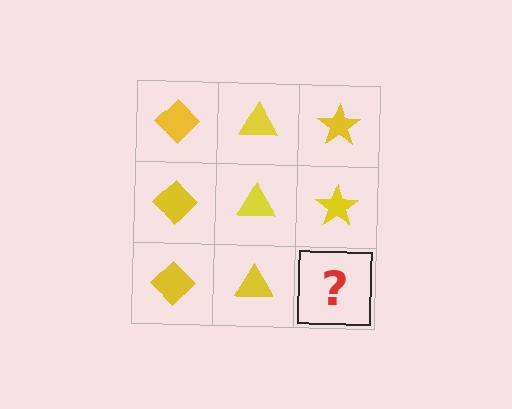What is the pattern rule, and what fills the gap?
The rule is that each column has a consistent shape. The gap should be filled with a yellow star.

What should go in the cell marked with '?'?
The missing cell should contain a yellow star.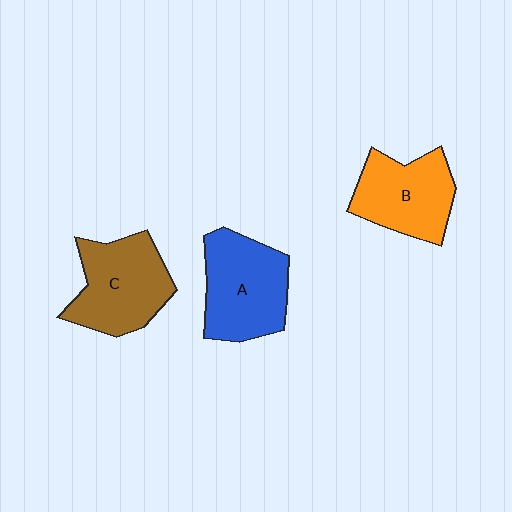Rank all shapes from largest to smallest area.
From largest to smallest: A (blue), C (brown), B (orange).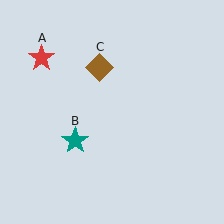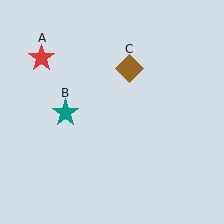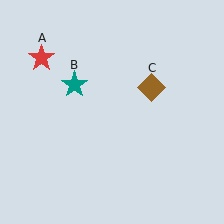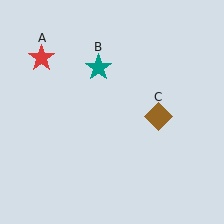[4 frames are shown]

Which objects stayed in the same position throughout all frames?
Red star (object A) remained stationary.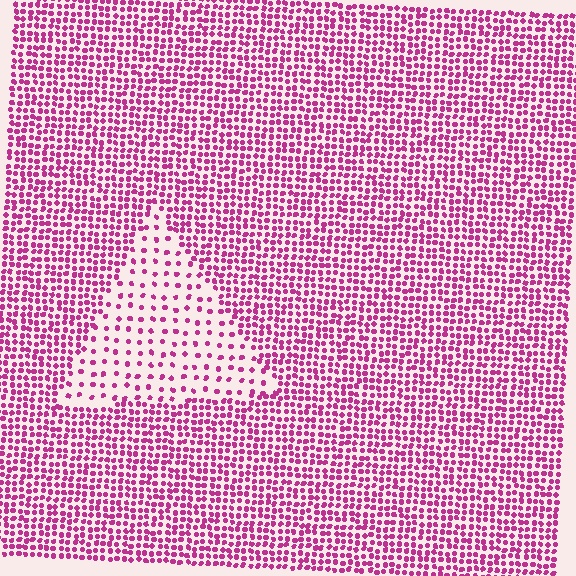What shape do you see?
I see a triangle.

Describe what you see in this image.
The image contains small magenta elements arranged at two different densities. A triangle-shaped region is visible where the elements are less densely packed than the surrounding area.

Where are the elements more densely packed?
The elements are more densely packed outside the triangle boundary.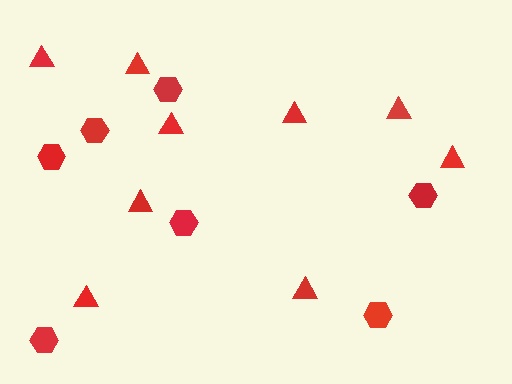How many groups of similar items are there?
There are 2 groups: one group of hexagons (7) and one group of triangles (9).